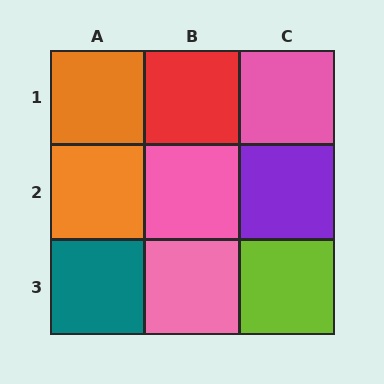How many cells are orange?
2 cells are orange.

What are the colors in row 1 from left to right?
Orange, red, pink.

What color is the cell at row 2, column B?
Pink.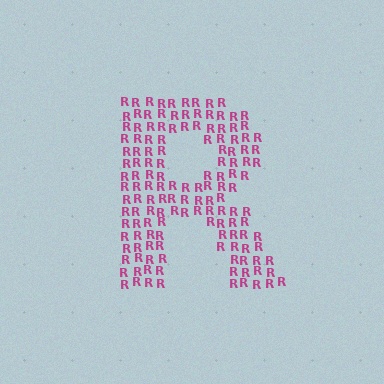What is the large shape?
The large shape is the letter R.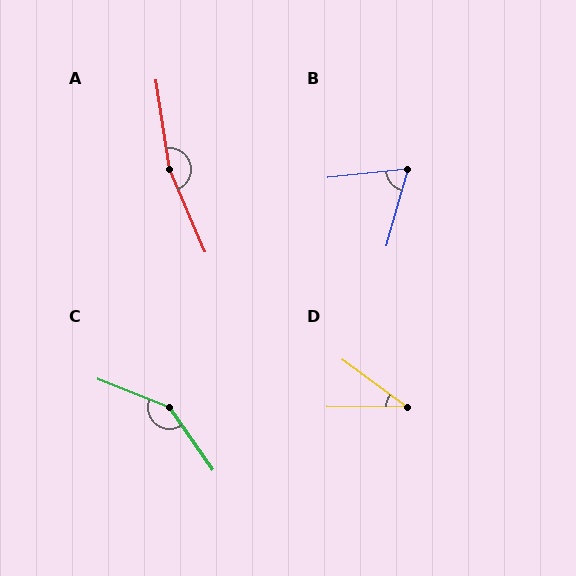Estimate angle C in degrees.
Approximately 146 degrees.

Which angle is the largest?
A, at approximately 165 degrees.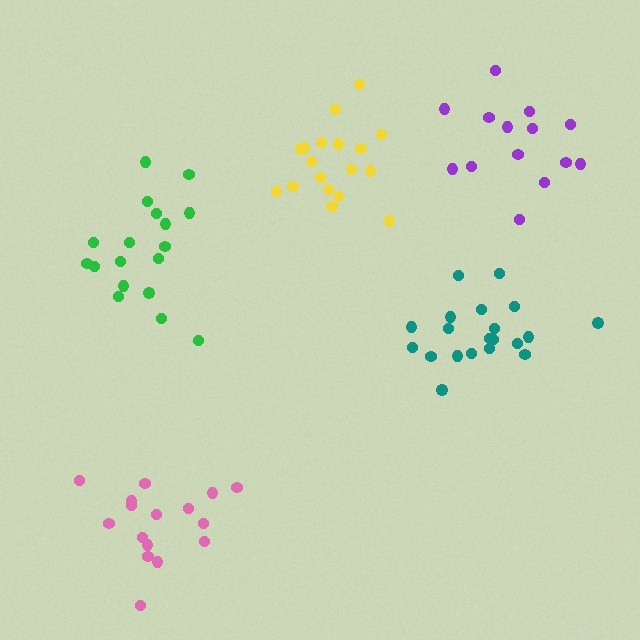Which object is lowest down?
The pink cluster is bottommost.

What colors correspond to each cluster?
The clusters are colored: green, yellow, pink, teal, purple.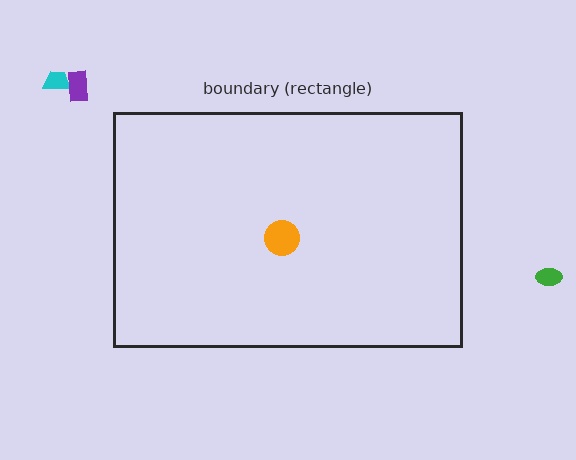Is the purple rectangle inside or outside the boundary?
Outside.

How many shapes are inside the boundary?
1 inside, 3 outside.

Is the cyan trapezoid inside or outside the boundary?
Outside.